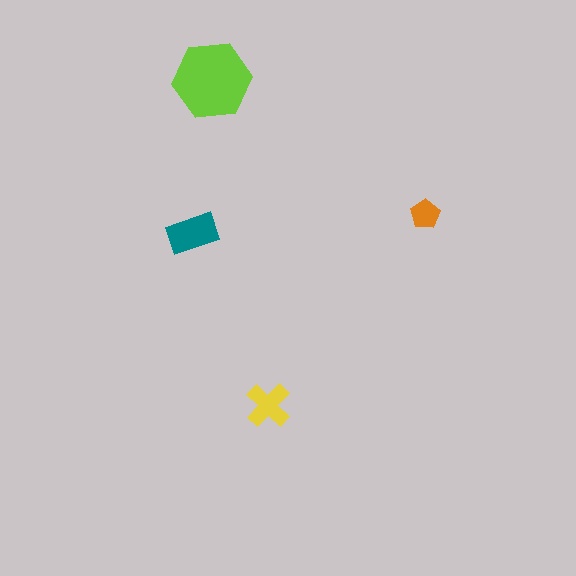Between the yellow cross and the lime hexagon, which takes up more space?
The lime hexagon.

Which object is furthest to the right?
The orange pentagon is rightmost.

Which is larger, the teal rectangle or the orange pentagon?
The teal rectangle.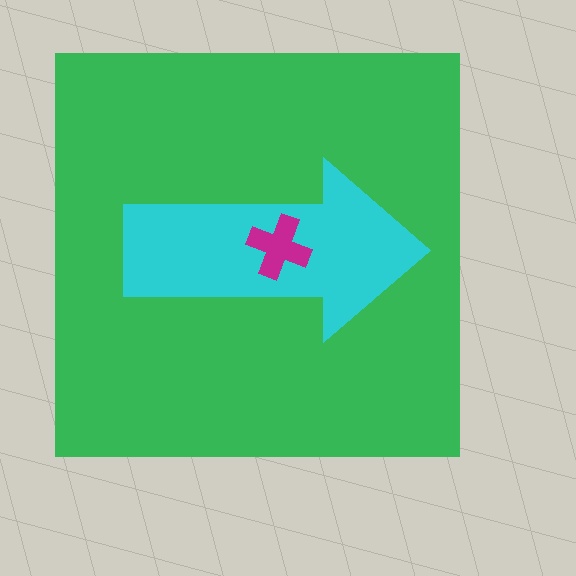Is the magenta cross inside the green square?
Yes.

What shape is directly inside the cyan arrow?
The magenta cross.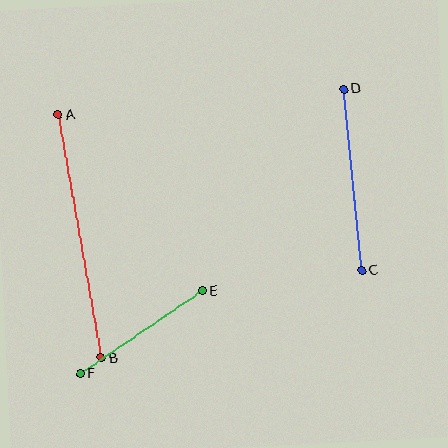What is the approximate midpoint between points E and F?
The midpoint is at approximately (142, 332) pixels.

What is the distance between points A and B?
The distance is approximately 247 pixels.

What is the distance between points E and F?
The distance is approximately 148 pixels.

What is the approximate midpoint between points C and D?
The midpoint is at approximately (353, 180) pixels.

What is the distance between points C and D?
The distance is approximately 182 pixels.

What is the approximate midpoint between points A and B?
The midpoint is at approximately (80, 236) pixels.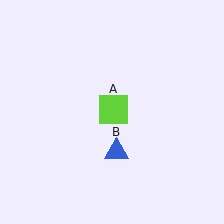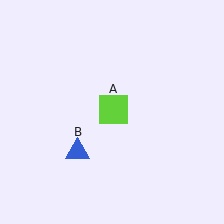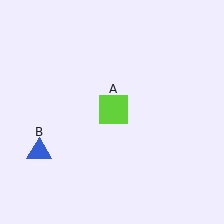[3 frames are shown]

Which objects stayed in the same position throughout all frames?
Lime square (object A) remained stationary.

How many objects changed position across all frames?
1 object changed position: blue triangle (object B).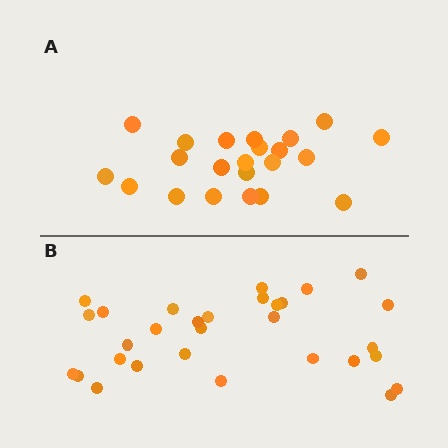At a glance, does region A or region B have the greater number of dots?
Region B (the bottom region) has more dots.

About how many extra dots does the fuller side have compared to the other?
Region B has roughly 8 or so more dots than region A.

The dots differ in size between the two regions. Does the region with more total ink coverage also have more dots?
No. Region A has more total ink coverage because its dots are larger, but region B actually contains more individual dots. Total area can be misleading — the number of items is what matters here.